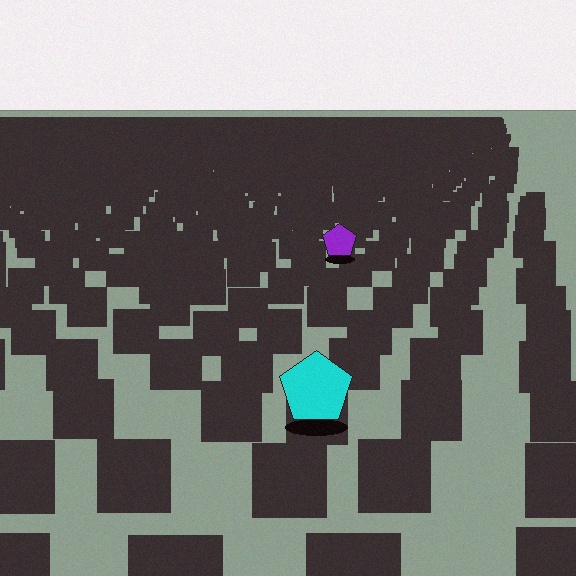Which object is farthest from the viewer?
The purple pentagon is farthest from the viewer. It appears smaller and the ground texture around it is denser.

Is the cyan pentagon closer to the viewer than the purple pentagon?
Yes. The cyan pentagon is closer — you can tell from the texture gradient: the ground texture is coarser near it.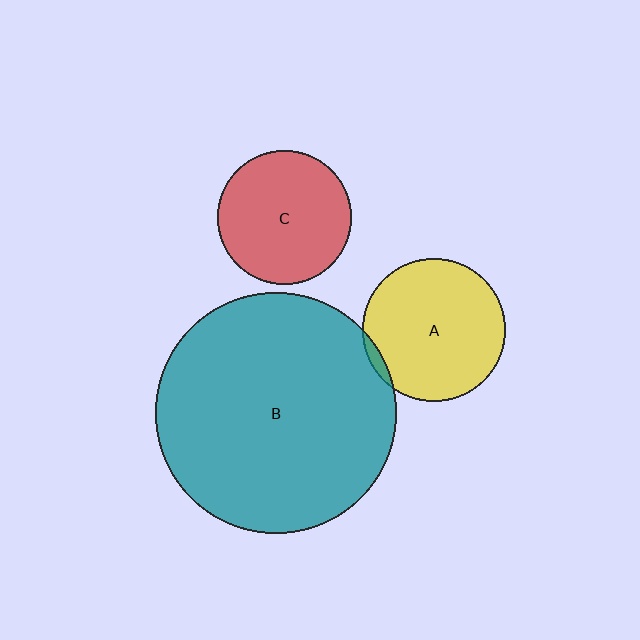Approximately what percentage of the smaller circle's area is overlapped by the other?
Approximately 5%.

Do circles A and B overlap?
Yes.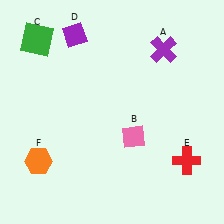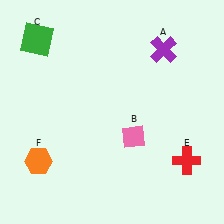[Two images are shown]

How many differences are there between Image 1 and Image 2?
There is 1 difference between the two images.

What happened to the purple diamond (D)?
The purple diamond (D) was removed in Image 2. It was in the top-left area of Image 1.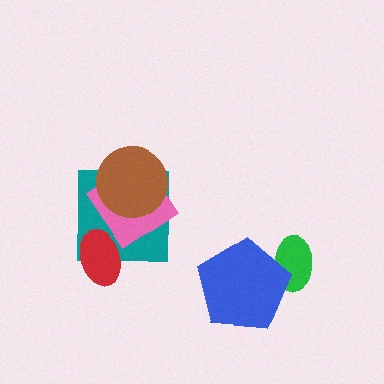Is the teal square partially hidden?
Yes, it is partially covered by another shape.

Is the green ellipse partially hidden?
Yes, it is partially covered by another shape.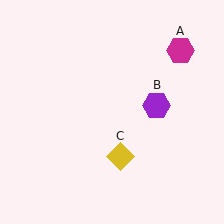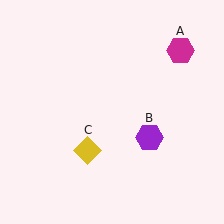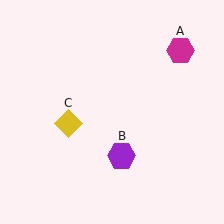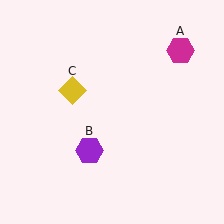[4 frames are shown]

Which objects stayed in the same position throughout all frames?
Magenta hexagon (object A) remained stationary.